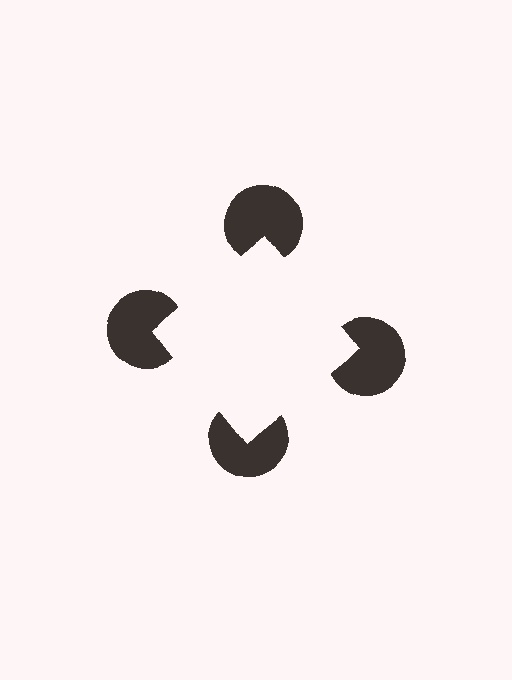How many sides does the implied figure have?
4 sides.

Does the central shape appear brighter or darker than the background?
It typically appears slightly brighter than the background, even though no actual brightness change is drawn.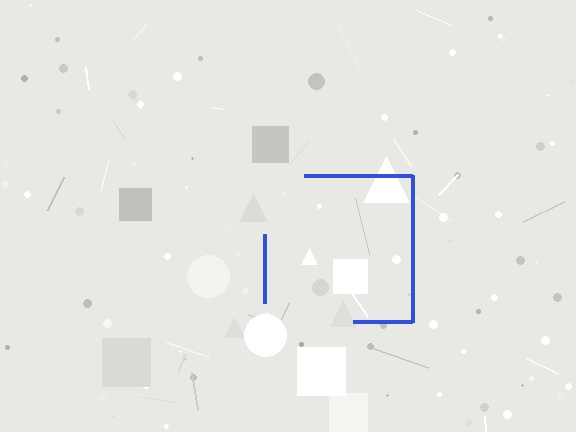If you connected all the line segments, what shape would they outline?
They would outline a square.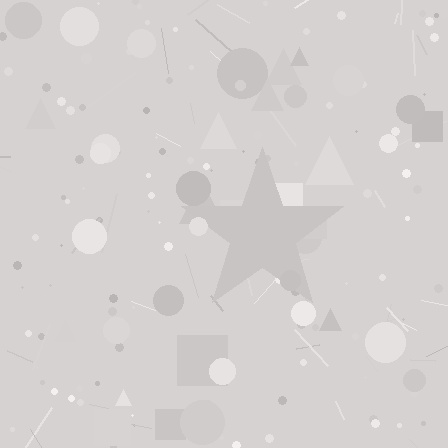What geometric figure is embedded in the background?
A star is embedded in the background.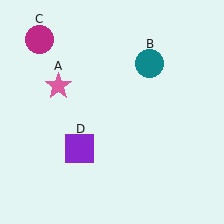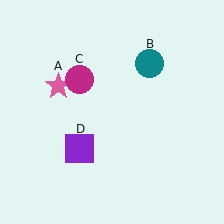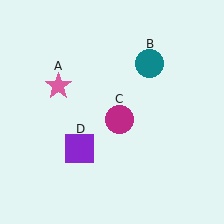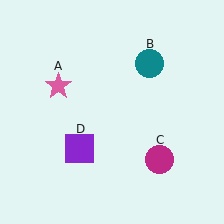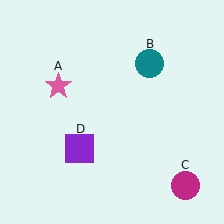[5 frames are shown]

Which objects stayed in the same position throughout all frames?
Pink star (object A) and teal circle (object B) and purple square (object D) remained stationary.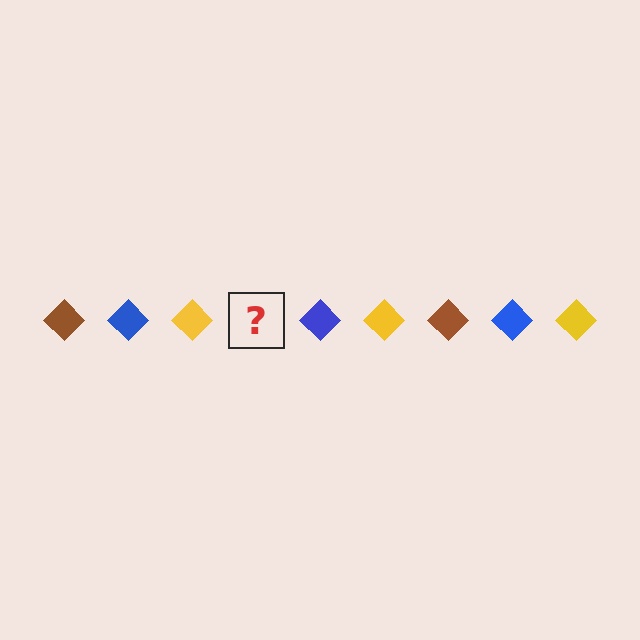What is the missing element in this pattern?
The missing element is a brown diamond.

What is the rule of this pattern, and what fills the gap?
The rule is that the pattern cycles through brown, blue, yellow diamonds. The gap should be filled with a brown diamond.